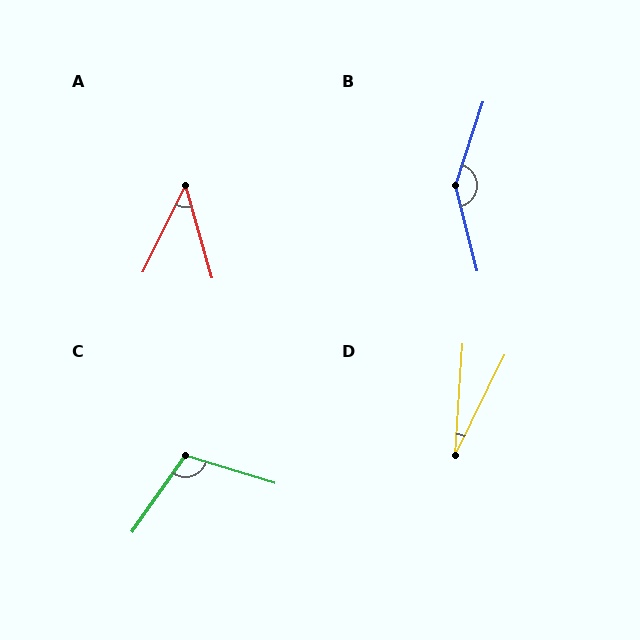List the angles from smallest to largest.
D (22°), A (42°), C (108°), B (148°).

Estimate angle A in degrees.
Approximately 42 degrees.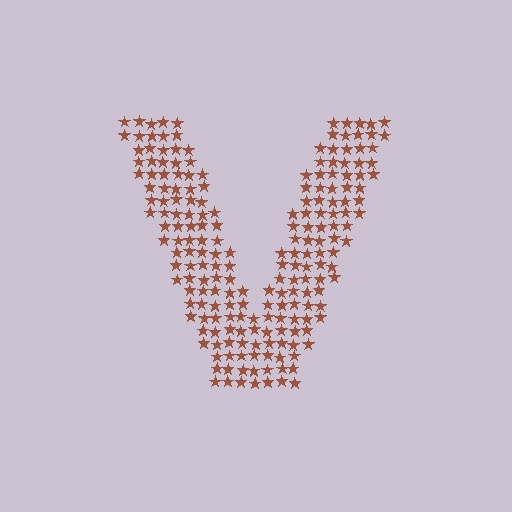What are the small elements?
The small elements are stars.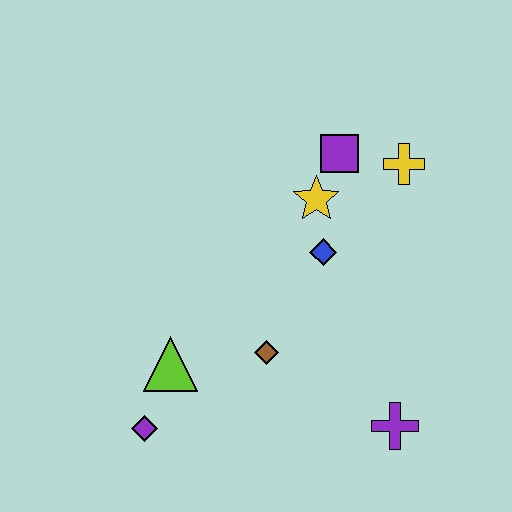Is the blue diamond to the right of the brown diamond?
Yes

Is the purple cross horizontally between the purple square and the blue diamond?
No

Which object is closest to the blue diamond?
The yellow star is closest to the blue diamond.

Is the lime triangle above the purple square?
No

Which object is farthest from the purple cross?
The purple square is farthest from the purple cross.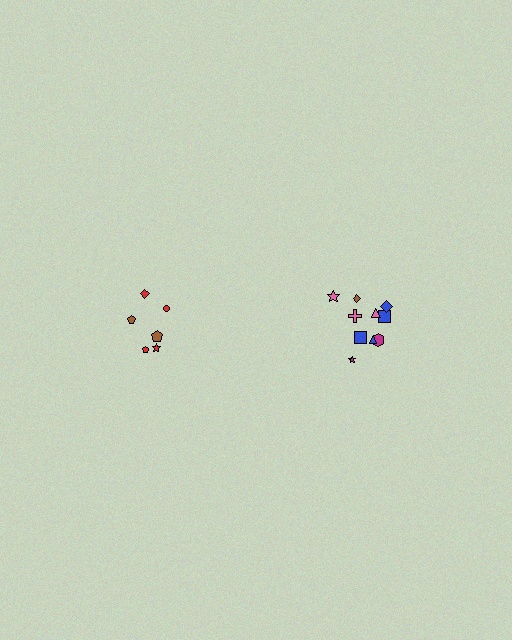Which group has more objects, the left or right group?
The right group.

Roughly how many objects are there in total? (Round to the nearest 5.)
Roughly 15 objects in total.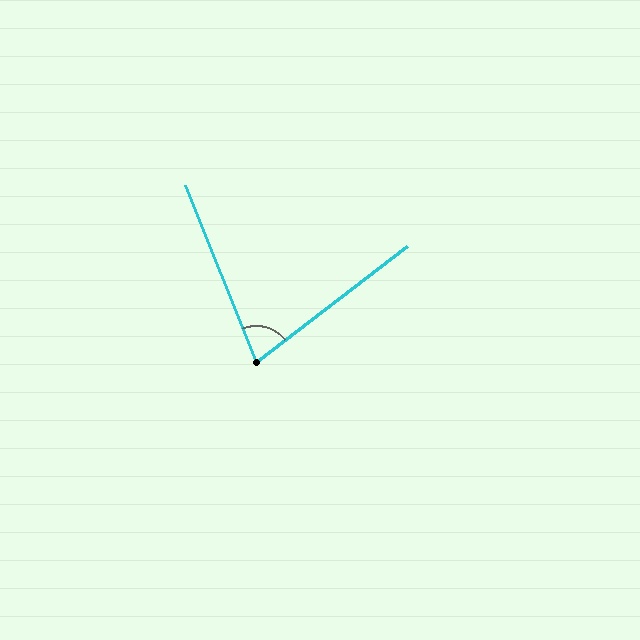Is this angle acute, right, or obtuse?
It is acute.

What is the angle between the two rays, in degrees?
Approximately 74 degrees.